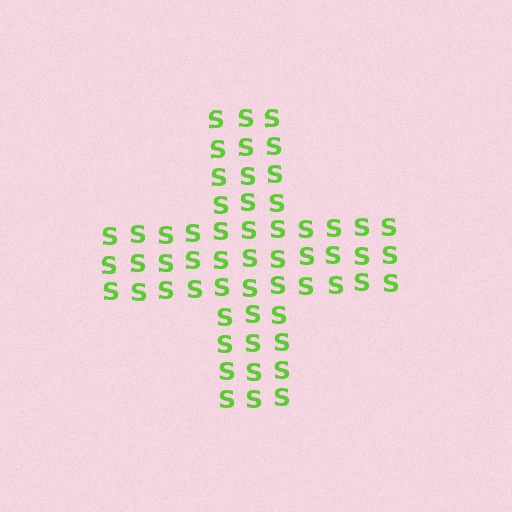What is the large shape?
The large shape is a cross.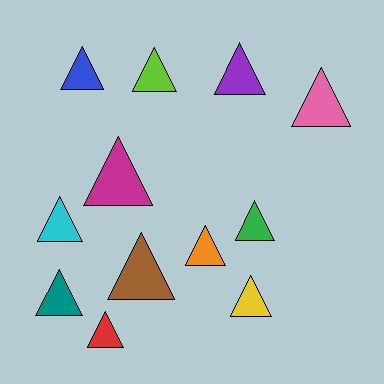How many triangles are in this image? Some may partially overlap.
There are 12 triangles.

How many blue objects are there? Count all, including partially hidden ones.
There is 1 blue object.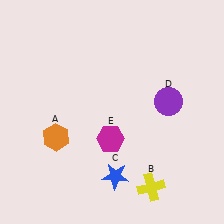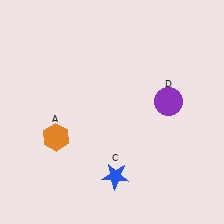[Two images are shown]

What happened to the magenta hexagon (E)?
The magenta hexagon (E) was removed in Image 2. It was in the bottom-left area of Image 1.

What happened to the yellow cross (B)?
The yellow cross (B) was removed in Image 2. It was in the bottom-right area of Image 1.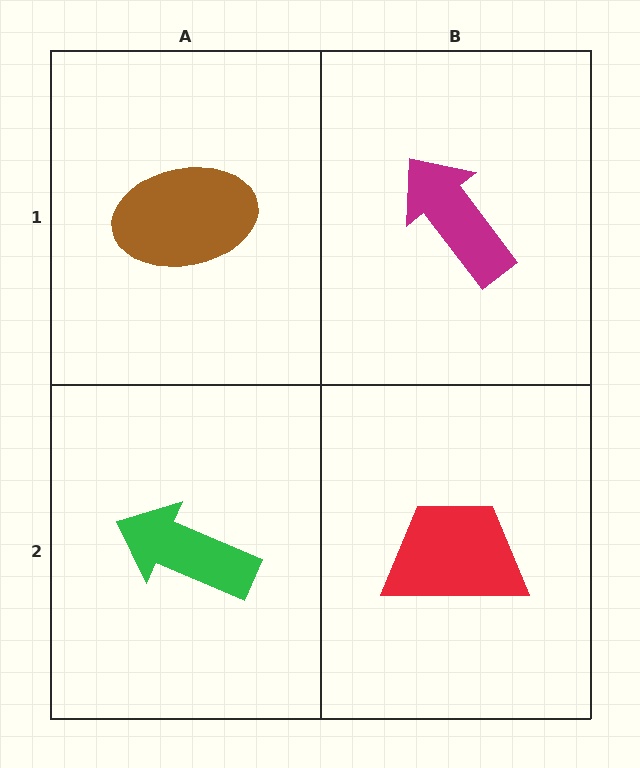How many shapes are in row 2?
2 shapes.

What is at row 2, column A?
A green arrow.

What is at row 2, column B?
A red trapezoid.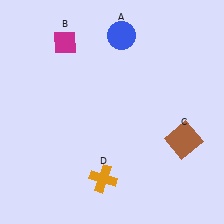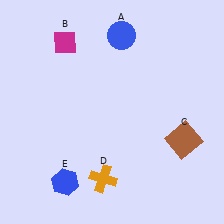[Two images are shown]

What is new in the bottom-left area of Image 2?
A blue hexagon (E) was added in the bottom-left area of Image 2.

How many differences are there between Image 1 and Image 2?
There is 1 difference between the two images.